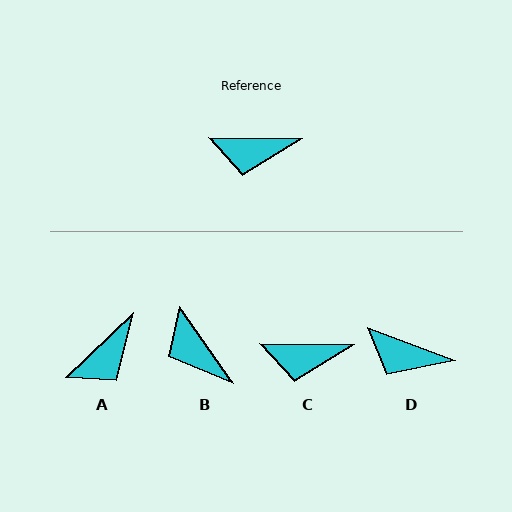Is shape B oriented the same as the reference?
No, it is off by about 54 degrees.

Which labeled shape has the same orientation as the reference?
C.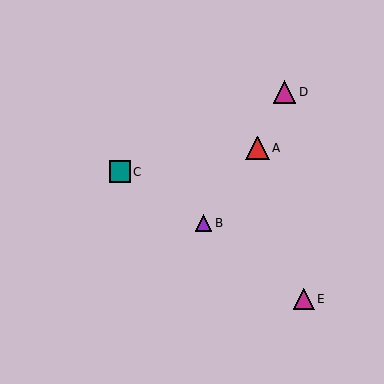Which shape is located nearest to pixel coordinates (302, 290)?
The magenta triangle (labeled E) at (304, 299) is nearest to that location.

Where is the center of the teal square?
The center of the teal square is at (120, 172).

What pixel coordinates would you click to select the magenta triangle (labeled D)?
Click at (285, 92) to select the magenta triangle D.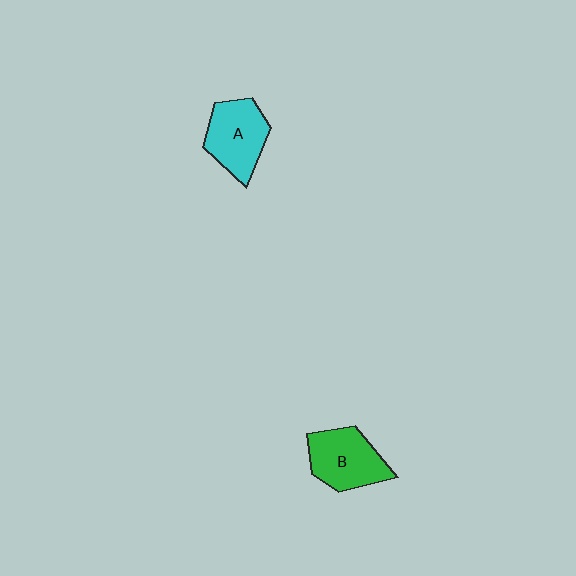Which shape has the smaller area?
Shape A (cyan).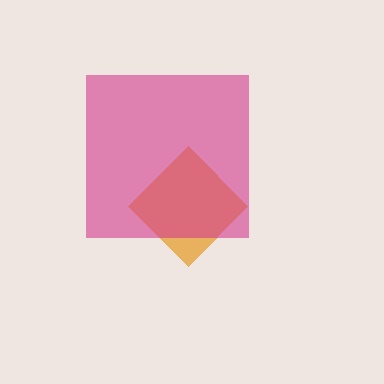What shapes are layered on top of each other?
The layered shapes are: an orange diamond, a magenta square.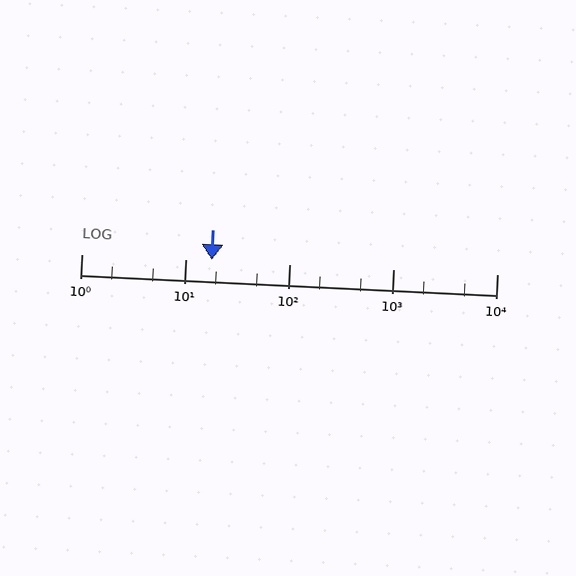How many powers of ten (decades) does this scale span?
The scale spans 4 decades, from 1 to 10000.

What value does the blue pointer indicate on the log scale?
The pointer indicates approximately 18.